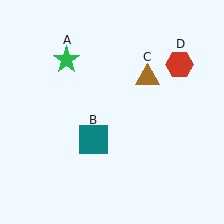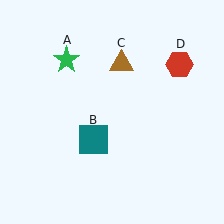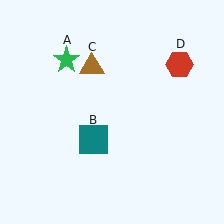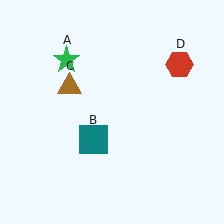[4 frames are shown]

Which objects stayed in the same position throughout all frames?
Green star (object A) and teal square (object B) and red hexagon (object D) remained stationary.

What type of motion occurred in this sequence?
The brown triangle (object C) rotated counterclockwise around the center of the scene.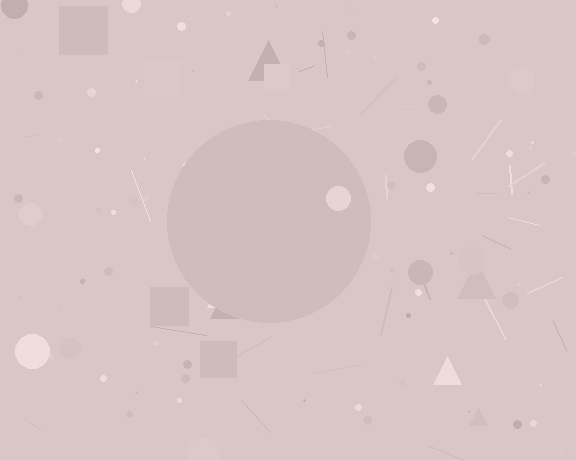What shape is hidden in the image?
A circle is hidden in the image.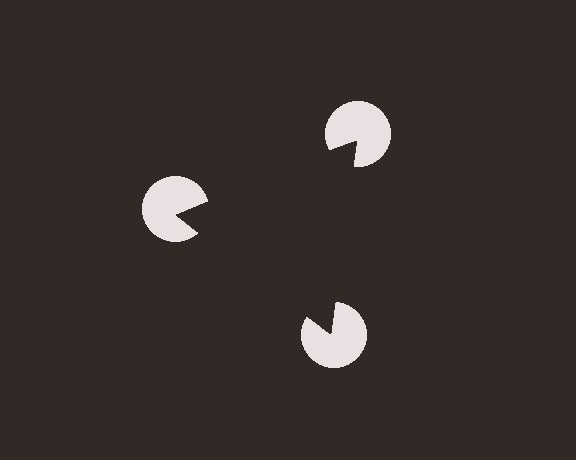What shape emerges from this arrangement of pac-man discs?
An illusory triangle — its edges are inferred from the aligned wedge cuts in the pac-man discs, not physically drawn.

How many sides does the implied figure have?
3 sides.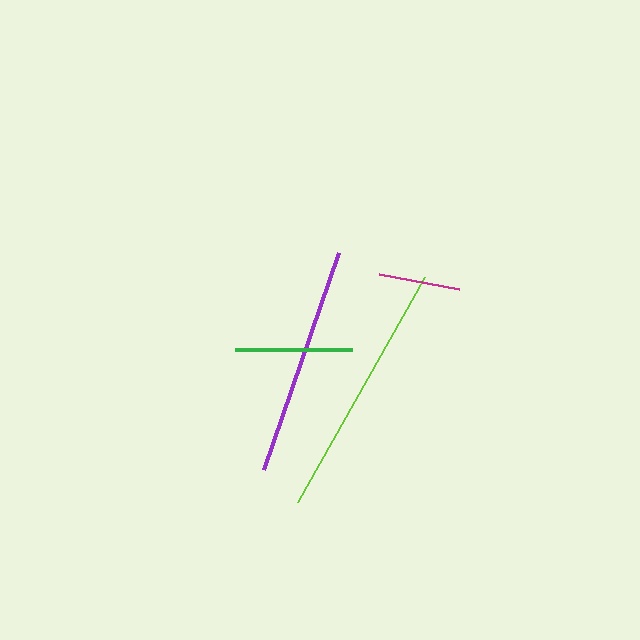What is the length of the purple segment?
The purple segment is approximately 230 pixels long.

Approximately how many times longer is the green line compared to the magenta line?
The green line is approximately 1.4 times the length of the magenta line.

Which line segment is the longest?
The lime line is the longest at approximately 258 pixels.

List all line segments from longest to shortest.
From longest to shortest: lime, purple, green, magenta.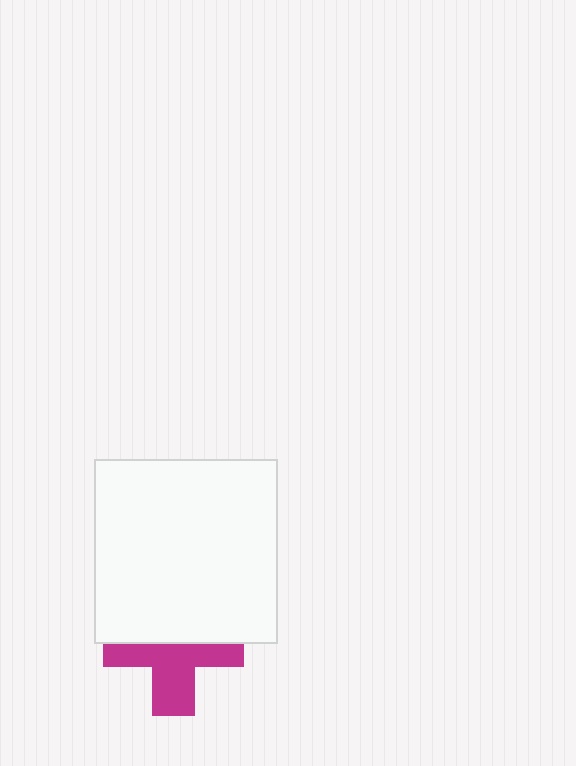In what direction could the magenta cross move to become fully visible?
The magenta cross could move down. That would shift it out from behind the white square entirely.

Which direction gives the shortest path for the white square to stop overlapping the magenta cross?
Moving up gives the shortest separation.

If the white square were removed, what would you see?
You would see the complete magenta cross.